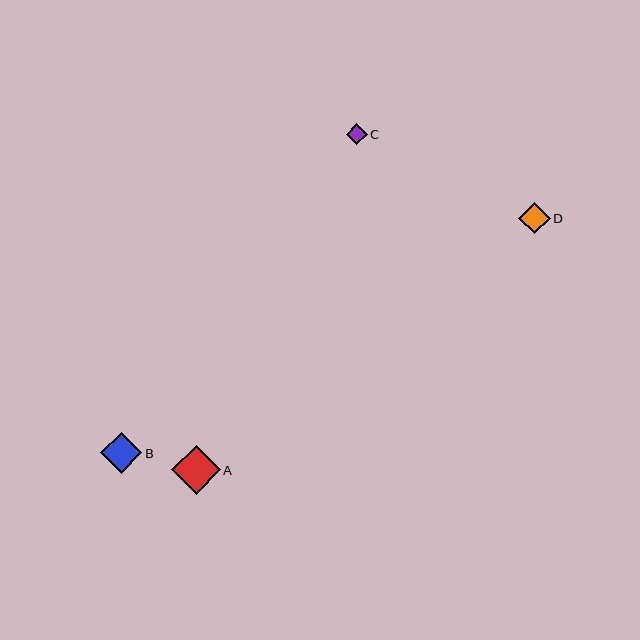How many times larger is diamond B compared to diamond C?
Diamond B is approximately 2.0 times the size of diamond C.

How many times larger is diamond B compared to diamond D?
Diamond B is approximately 1.3 times the size of diamond D.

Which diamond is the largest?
Diamond A is the largest with a size of approximately 49 pixels.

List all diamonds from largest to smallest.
From largest to smallest: A, B, D, C.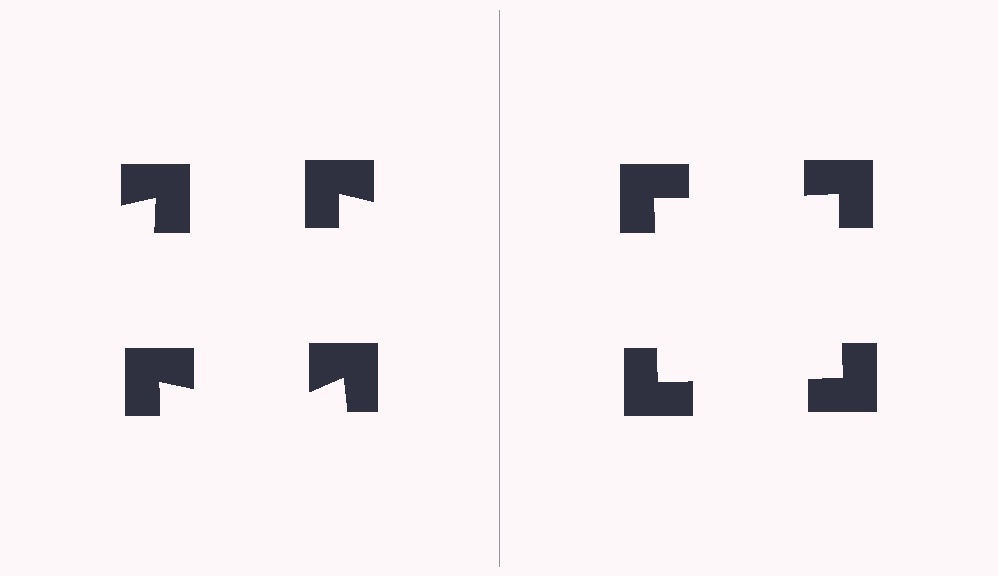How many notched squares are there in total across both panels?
8 — 4 on each side.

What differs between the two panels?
The notched squares are positioned identically on both sides; only the wedge orientations differ. On the right they align to a square; on the left they are misaligned.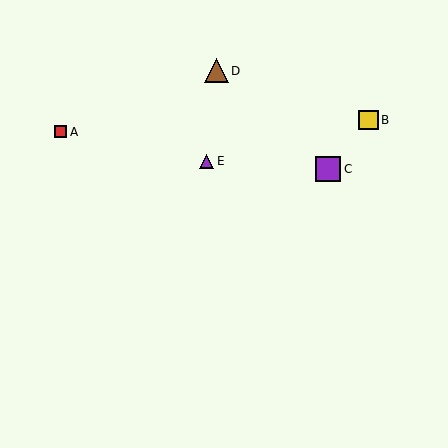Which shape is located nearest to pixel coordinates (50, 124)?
The red square (labeled A) at (61, 132) is nearest to that location.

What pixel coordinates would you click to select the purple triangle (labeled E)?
Click at (207, 161) to select the purple triangle E.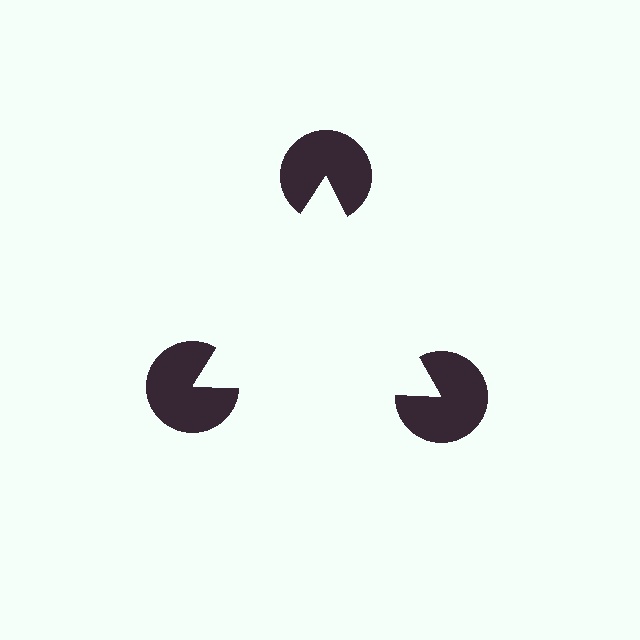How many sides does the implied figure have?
3 sides.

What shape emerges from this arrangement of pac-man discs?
An illusory triangle — its edges are inferred from the aligned wedge cuts in the pac-man discs, not physically drawn.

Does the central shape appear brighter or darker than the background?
It typically appears slightly brighter than the background, even though no actual brightness change is drawn.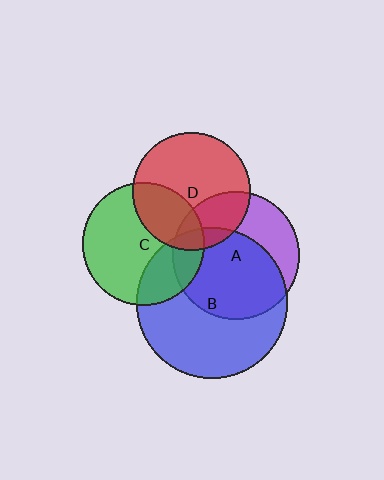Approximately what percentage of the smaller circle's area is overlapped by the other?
Approximately 60%.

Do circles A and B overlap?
Yes.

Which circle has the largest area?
Circle B (blue).